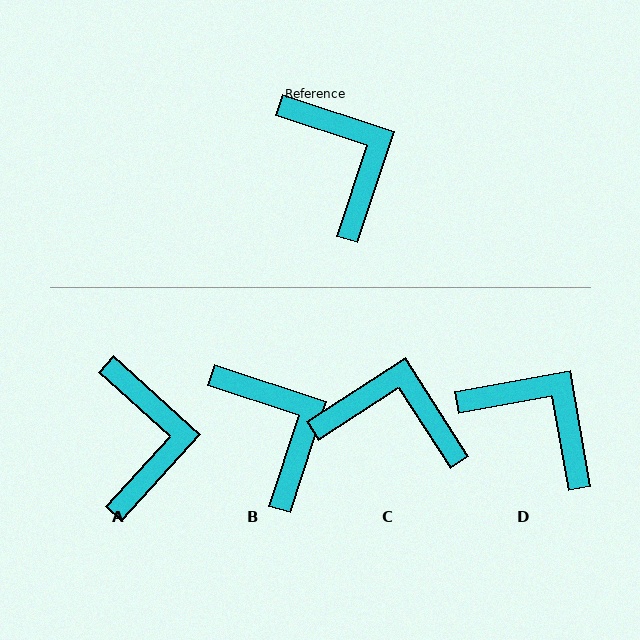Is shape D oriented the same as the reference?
No, it is off by about 28 degrees.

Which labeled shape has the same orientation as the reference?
B.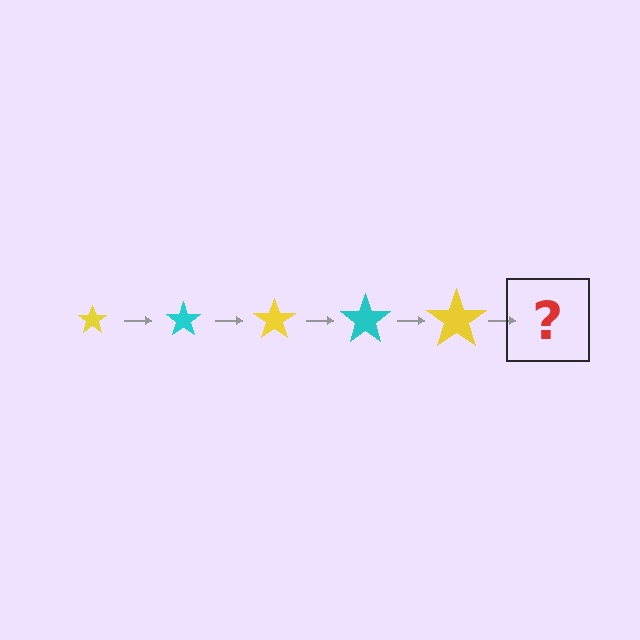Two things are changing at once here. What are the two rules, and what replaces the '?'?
The two rules are that the star grows larger each step and the color cycles through yellow and cyan. The '?' should be a cyan star, larger than the previous one.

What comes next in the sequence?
The next element should be a cyan star, larger than the previous one.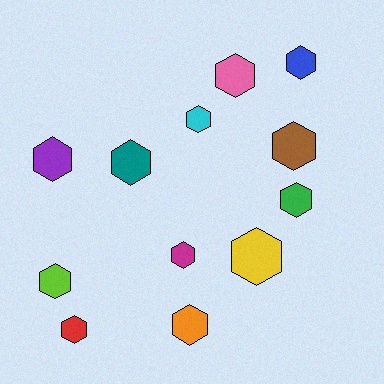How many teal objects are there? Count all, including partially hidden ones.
There is 1 teal object.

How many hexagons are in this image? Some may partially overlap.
There are 12 hexagons.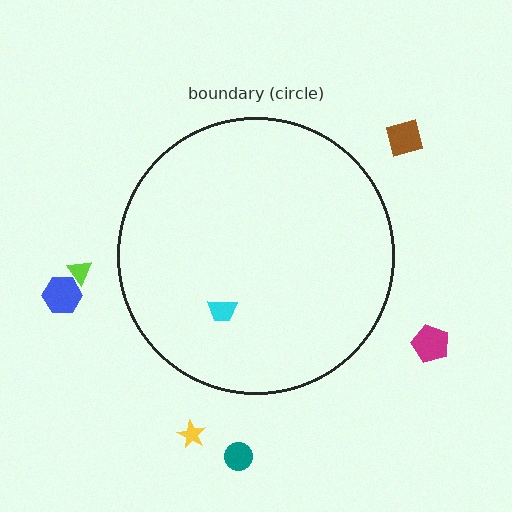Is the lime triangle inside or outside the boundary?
Outside.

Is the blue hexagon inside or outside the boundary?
Outside.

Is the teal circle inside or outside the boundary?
Outside.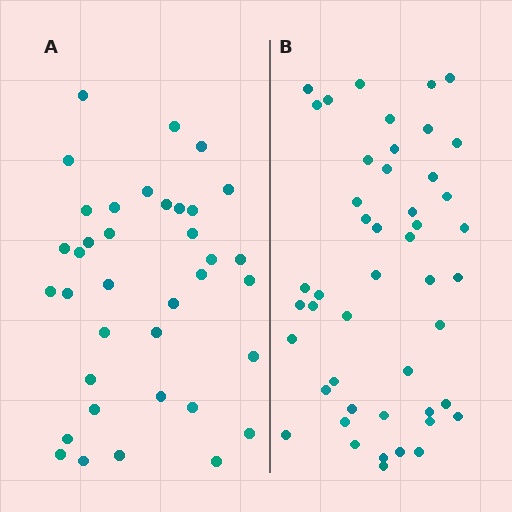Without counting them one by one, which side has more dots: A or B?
Region B (the right region) has more dots.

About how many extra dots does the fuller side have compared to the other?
Region B has roughly 10 or so more dots than region A.